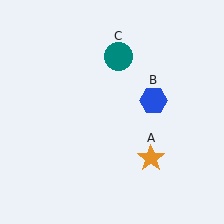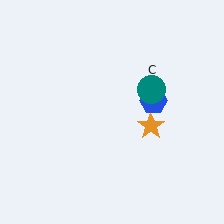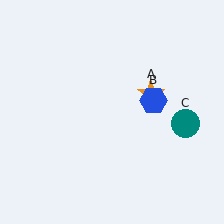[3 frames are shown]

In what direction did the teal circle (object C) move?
The teal circle (object C) moved down and to the right.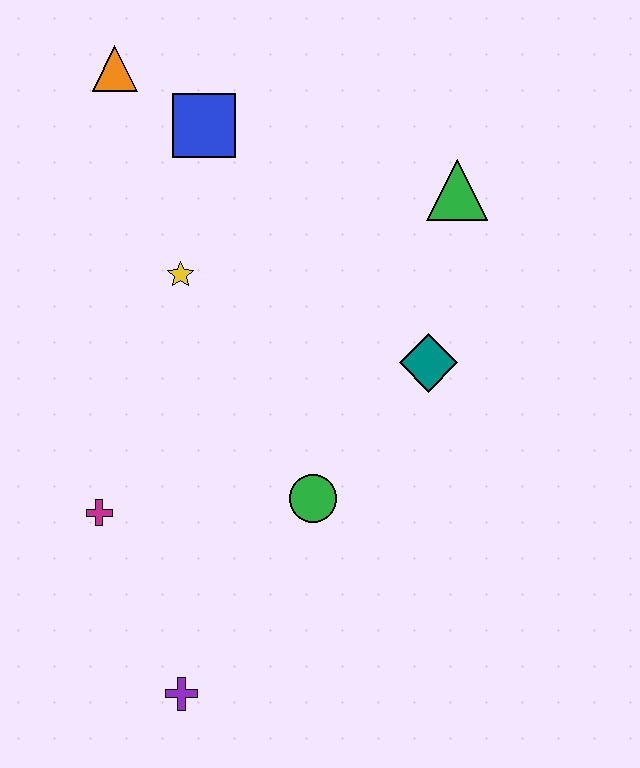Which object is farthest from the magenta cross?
The green triangle is farthest from the magenta cross.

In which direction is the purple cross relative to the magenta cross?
The purple cross is below the magenta cross.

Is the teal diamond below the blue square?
Yes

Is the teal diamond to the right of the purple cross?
Yes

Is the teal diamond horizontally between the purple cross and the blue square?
No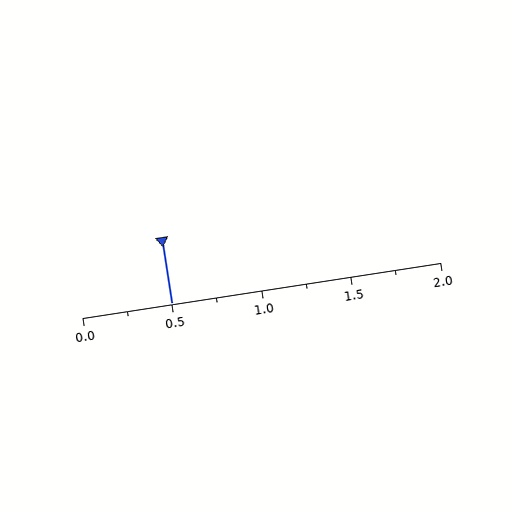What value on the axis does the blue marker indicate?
The marker indicates approximately 0.5.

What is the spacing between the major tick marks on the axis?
The major ticks are spaced 0.5 apart.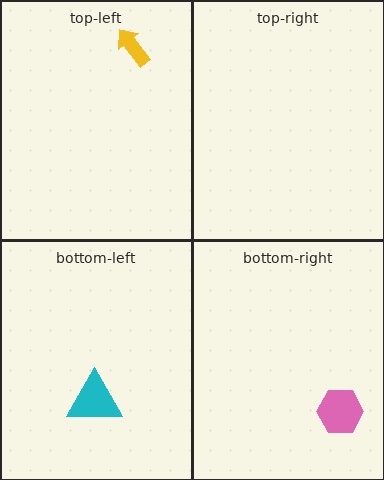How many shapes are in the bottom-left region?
1.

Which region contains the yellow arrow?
The top-left region.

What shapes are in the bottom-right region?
The pink hexagon.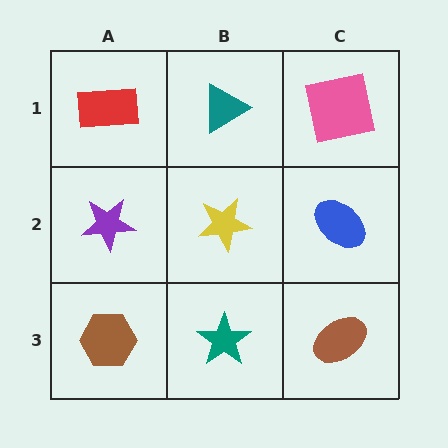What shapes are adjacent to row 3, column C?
A blue ellipse (row 2, column C), a teal star (row 3, column B).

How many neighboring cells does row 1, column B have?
3.